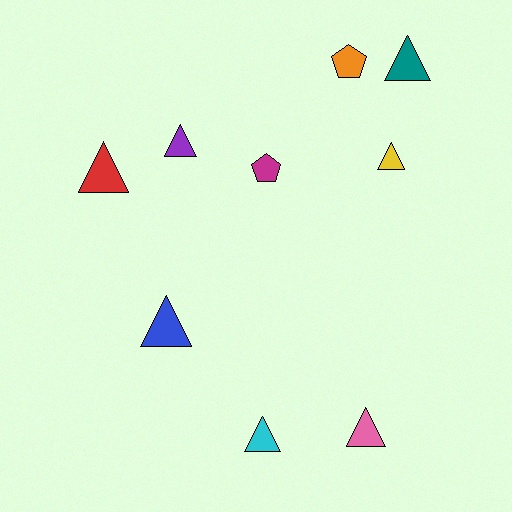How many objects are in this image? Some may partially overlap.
There are 9 objects.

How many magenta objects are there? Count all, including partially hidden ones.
There is 1 magenta object.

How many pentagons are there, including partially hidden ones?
There are 2 pentagons.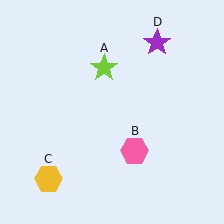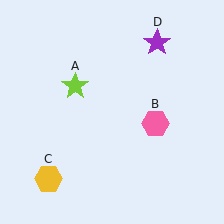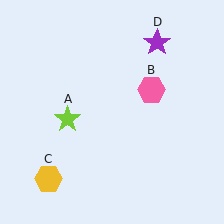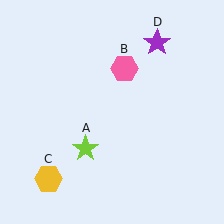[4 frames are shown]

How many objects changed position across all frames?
2 objects changed position: lime star (object A), pink hexagon (object B).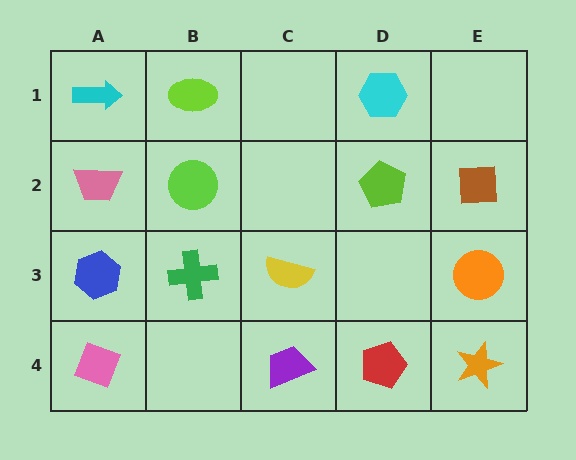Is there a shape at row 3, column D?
No, that cell is empty.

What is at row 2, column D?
A lime pentagon.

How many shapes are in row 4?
4 shapes.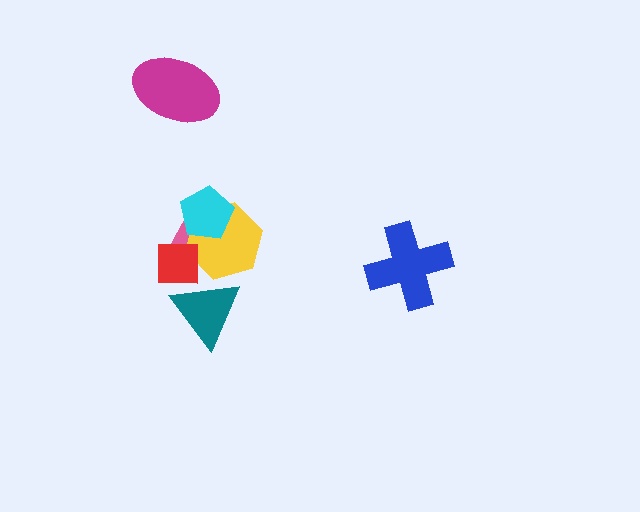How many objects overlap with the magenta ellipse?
0 objects overlap with the magenta ellipse.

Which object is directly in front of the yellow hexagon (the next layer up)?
The cyan pentagon is directly in front of the yellow hexagon.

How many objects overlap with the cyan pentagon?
2 objects overlap with the cyan pentagon.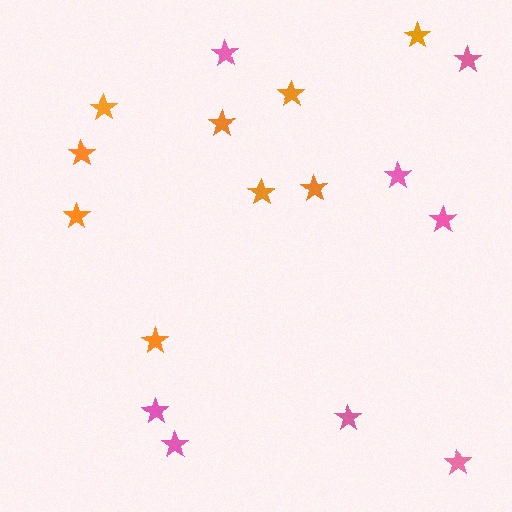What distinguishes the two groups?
There are 2 groups: one group of pink stars (8) and one group of orange stars (9).